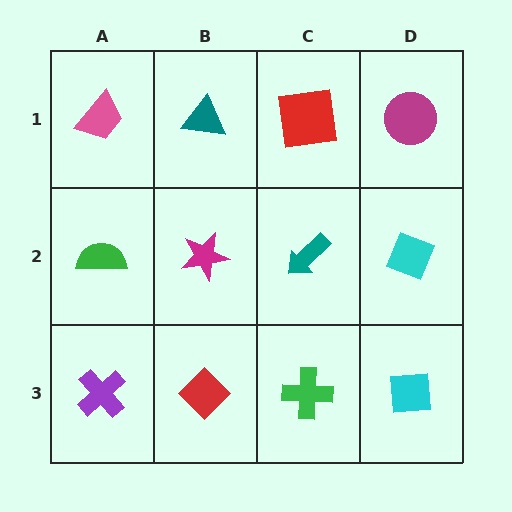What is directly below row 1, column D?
A cyan diamond.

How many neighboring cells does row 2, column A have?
3.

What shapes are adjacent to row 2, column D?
A magenta circle (row 1, column D), a cyan square (row 3, column D), a teal arrow (row 2, column C).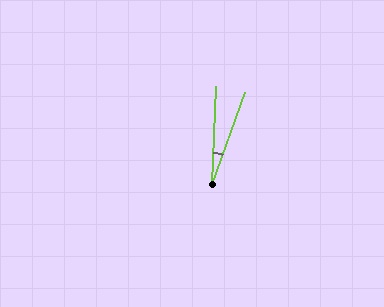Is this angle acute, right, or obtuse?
It is acute.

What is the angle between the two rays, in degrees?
Approximately 17 degrees.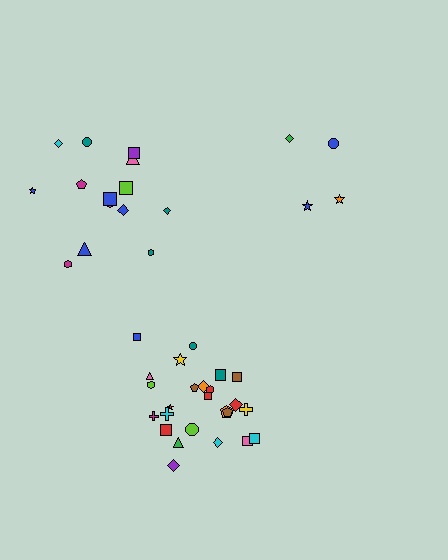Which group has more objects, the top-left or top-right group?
The top-left group.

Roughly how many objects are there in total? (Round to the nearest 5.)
Roughly 45 objects in total.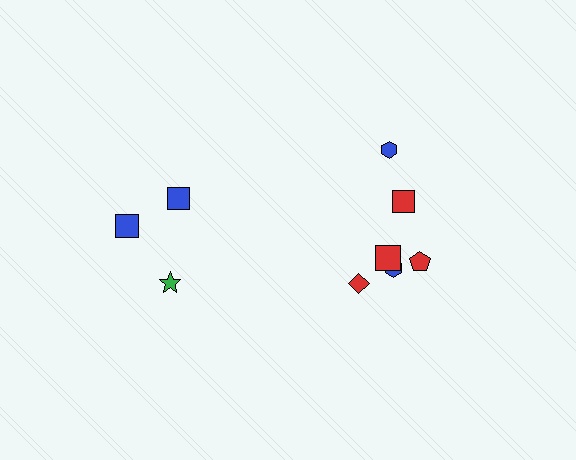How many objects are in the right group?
There are 6 objects.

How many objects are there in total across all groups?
There are 9 objects.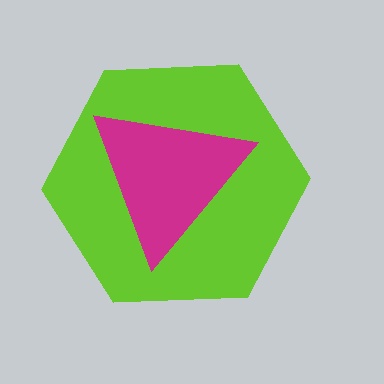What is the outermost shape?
The lime hexagon.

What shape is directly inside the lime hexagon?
The magenta triangle.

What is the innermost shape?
The magenta triangle.